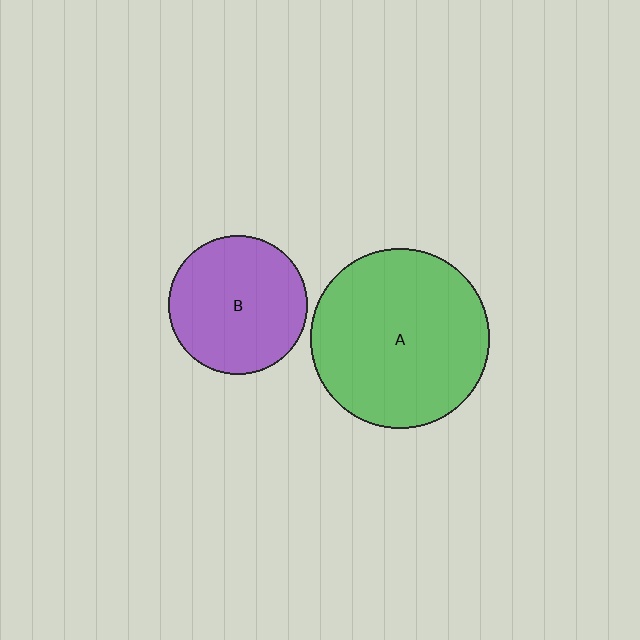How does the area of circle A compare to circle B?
Approximately 1.7 times.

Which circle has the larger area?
Circle A (green).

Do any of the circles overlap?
No, none of the circles overlap.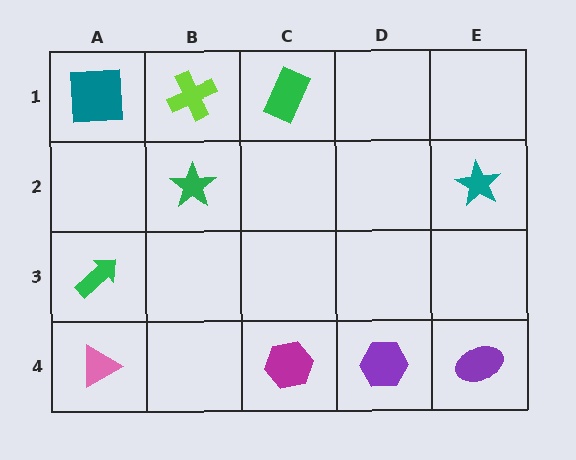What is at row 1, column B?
A lime cross.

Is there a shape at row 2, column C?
No, that cell is empty.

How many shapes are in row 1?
3 shapes.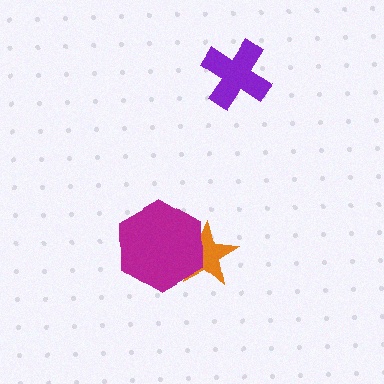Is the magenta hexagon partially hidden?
No, no other shape covers it.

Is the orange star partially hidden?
Yes, it is partially covered by another shape.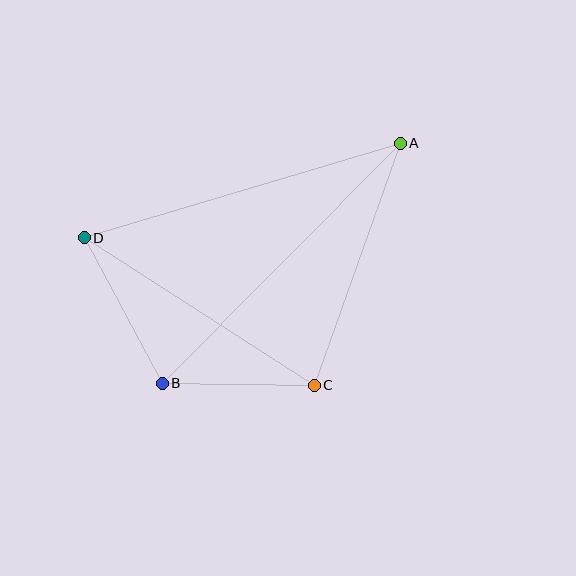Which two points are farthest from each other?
Points A and B are farthest from each other.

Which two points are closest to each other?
Points B and C are closest to each other.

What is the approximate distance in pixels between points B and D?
The distance between B and D is approximately 165 pixels.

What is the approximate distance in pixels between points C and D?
The distance between C and D is approximately 273 pixels.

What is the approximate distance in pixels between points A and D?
The distance between A and D is approximately 330 pixels.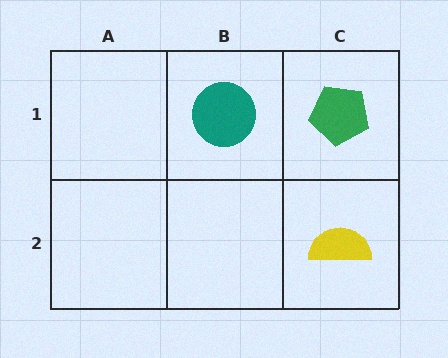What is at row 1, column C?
A green pentagon.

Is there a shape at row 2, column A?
No, that cell is empty.